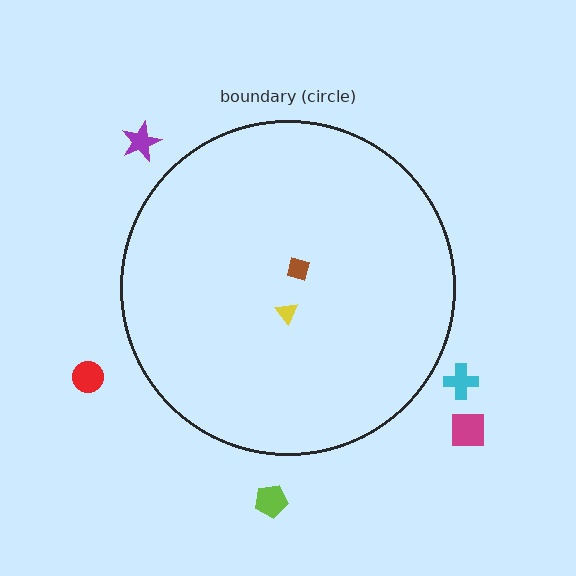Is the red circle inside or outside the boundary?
Outside.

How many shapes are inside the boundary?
2 inside, 5 outside.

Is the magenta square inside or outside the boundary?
Outside.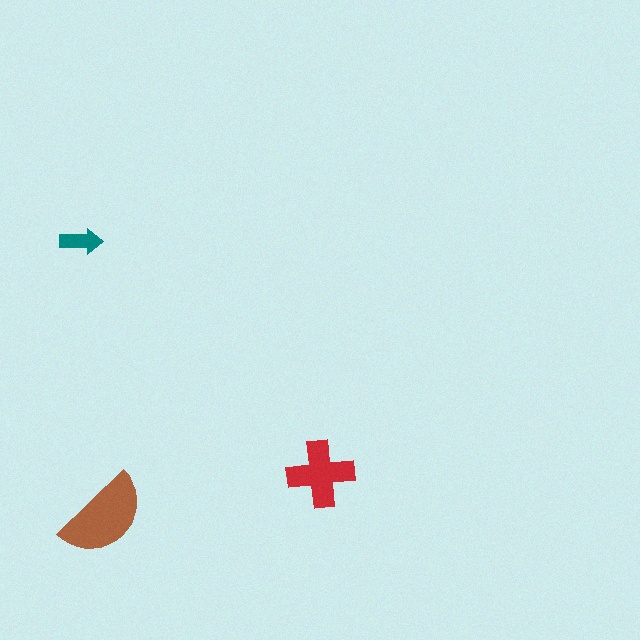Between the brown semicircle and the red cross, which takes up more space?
The brown semicircle.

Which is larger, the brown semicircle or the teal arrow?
The brown semicircle.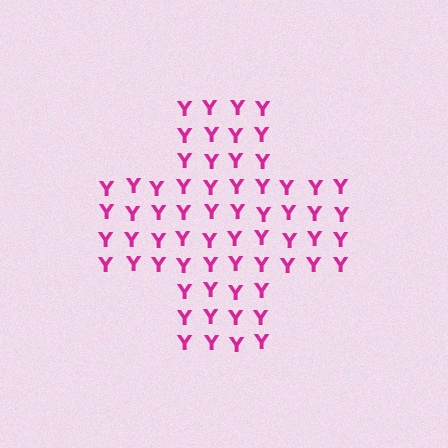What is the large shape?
The large shape is a cross.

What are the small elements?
The small elements are letter Y's.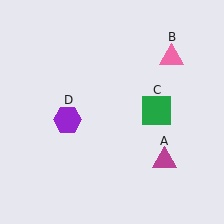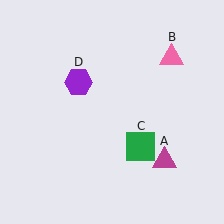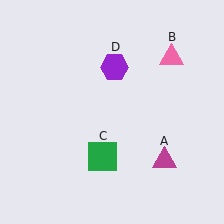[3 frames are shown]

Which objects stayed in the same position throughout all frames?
Magenta triangle (object A) and pink triangle (object B) remained stationary.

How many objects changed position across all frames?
2 objects changed position: green square (object C), purple hexagon (object D).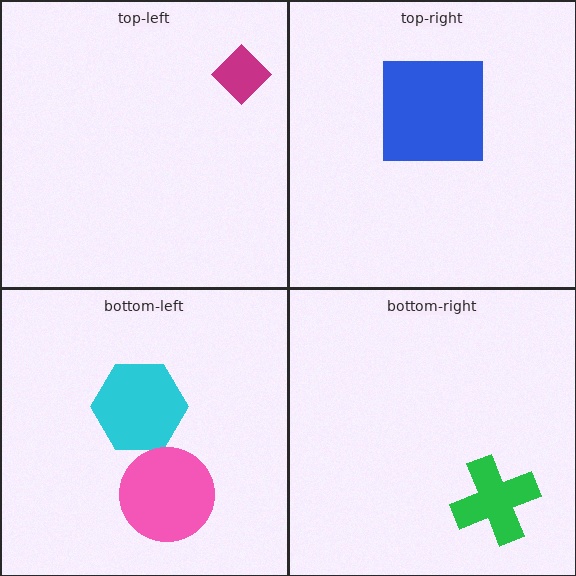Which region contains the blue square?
The top-right region.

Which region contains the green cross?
The bottom-right region.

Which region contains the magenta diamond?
The top-left region.